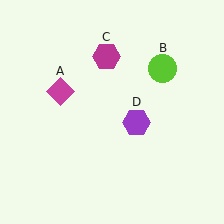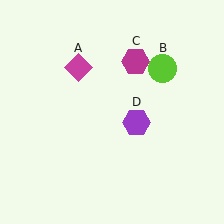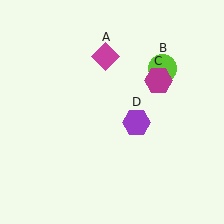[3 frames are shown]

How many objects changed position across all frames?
2 objects changed position: magenta diamond (object A), magenta hexagon (object C).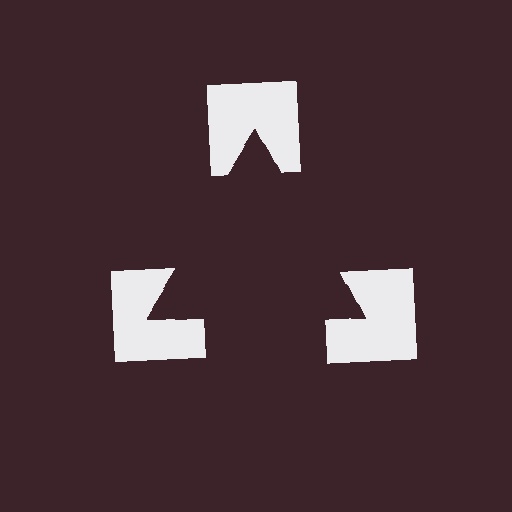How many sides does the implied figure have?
3 sides.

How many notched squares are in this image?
There are 3 — one at each vertex of the illusory triangle.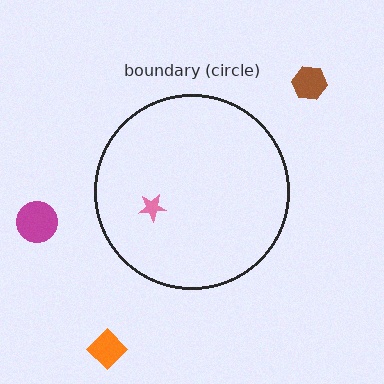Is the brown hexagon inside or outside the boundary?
Outside.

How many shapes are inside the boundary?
1 inside, 3 outside.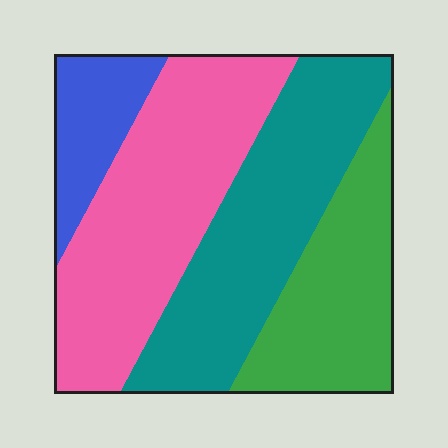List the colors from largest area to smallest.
From largest to smallest: pink, teal, green, blue.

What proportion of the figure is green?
Green covers roughly 25% of the figure.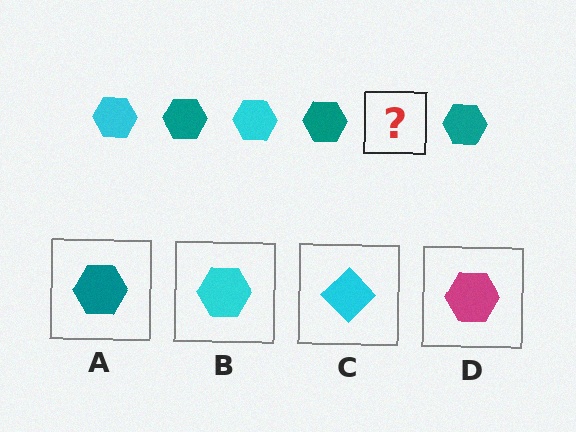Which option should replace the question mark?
Option B.